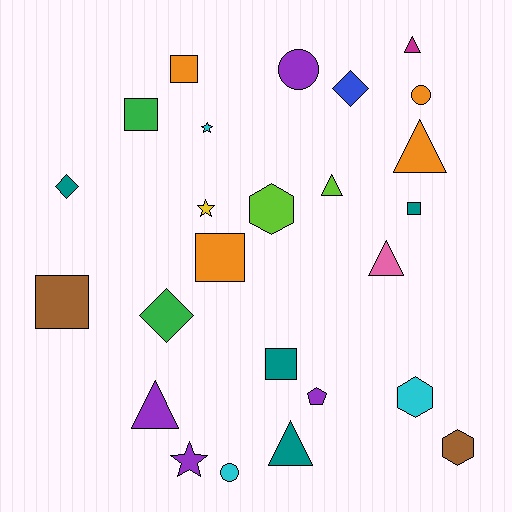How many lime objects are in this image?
There are 2 lime objects.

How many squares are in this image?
There are 6 squares.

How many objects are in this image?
There are 25 objects.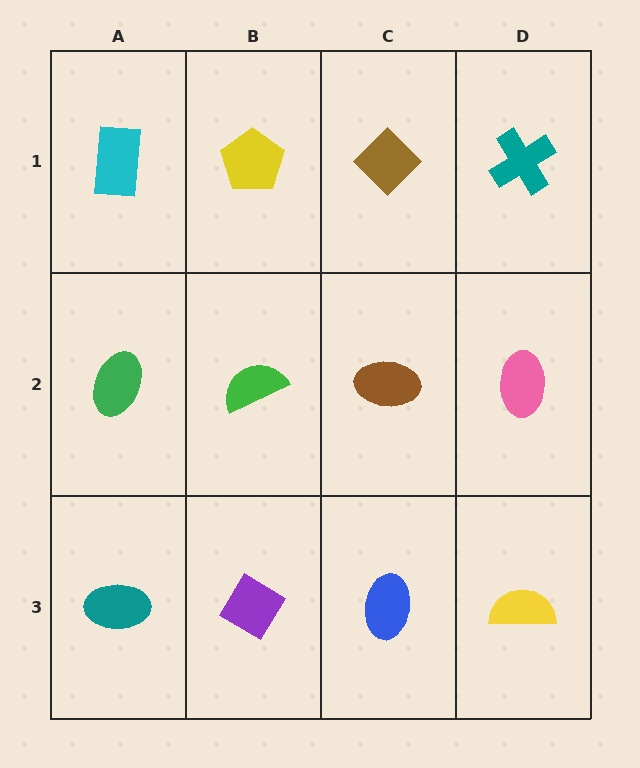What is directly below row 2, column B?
A purple diamond.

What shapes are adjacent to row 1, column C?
A brown ellipse (row 2, column C), a yellow pentagon (row 1, column B), a teal cross (row 1, column D).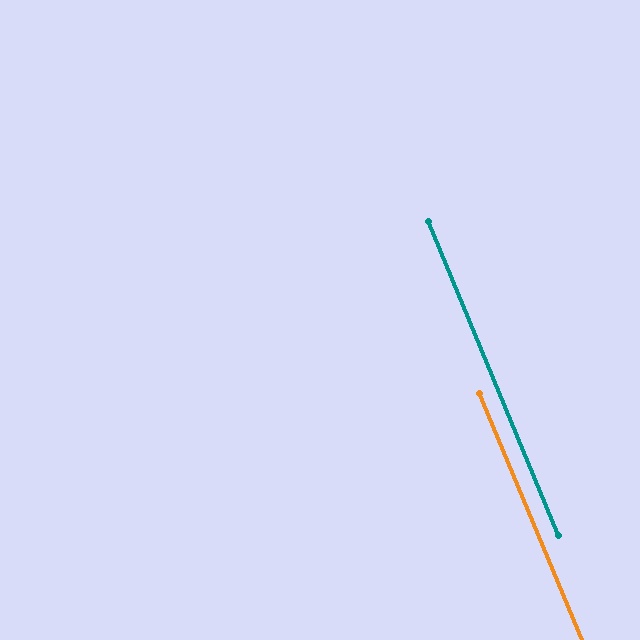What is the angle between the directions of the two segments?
Approximately 0 degrees.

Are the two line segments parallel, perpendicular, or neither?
Parallel — their directions differ by only 0.1°.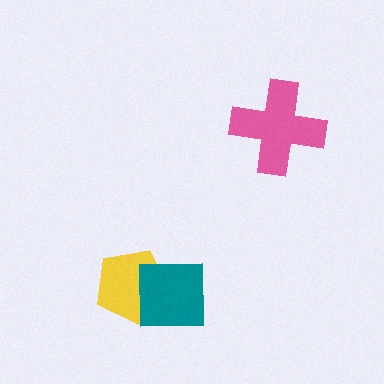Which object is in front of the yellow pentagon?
The teal square is in front of the yellow pentagon.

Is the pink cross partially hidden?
No, no other shape covers it.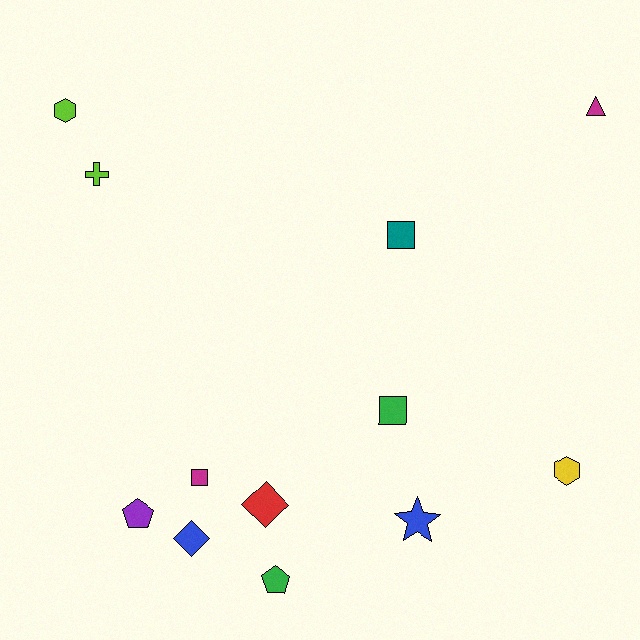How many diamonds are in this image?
There are 2 diamonds.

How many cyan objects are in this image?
There are no cyan objects.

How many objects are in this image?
There are 12 objects.